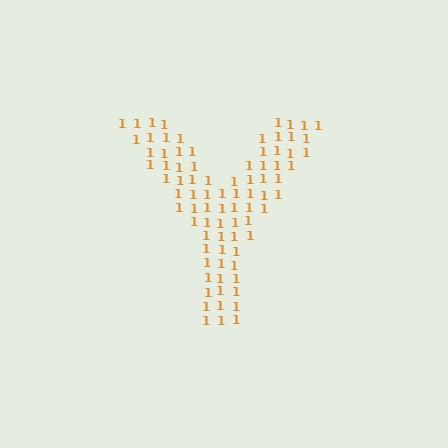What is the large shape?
The large shape is the letter Y.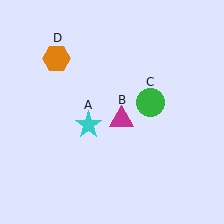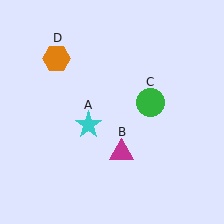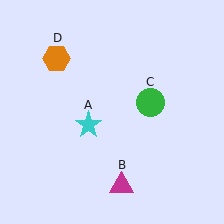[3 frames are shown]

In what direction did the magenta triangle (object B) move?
The magenta triangle (object B) moved down.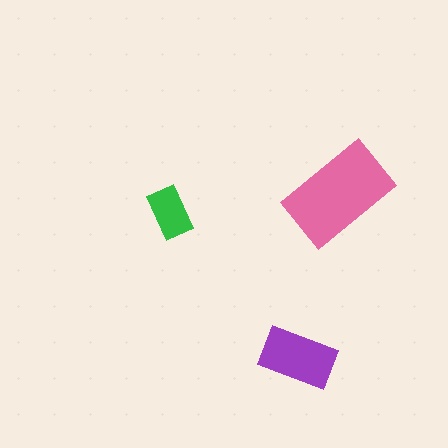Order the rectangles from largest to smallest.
the pink one, the purple one, the green one.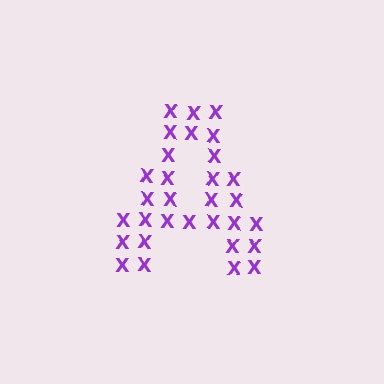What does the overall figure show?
The overall figure shows the letter A.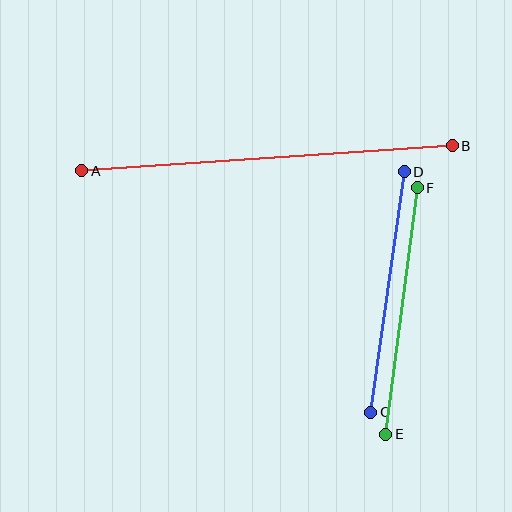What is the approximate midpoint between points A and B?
The midpoint is at approximately (267, 158) pixels.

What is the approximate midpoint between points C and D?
The midpoint is at approximately (387, 292) pixels.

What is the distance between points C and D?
The distance is approximately 243 pixels.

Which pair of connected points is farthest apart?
Points A and B are farthest apart.